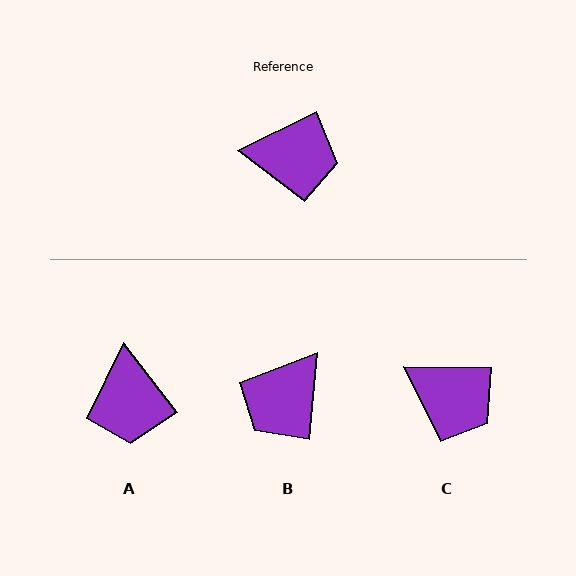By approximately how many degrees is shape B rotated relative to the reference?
Approximately 122 degrees clockwise.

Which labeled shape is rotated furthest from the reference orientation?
B, about 122 degrees away.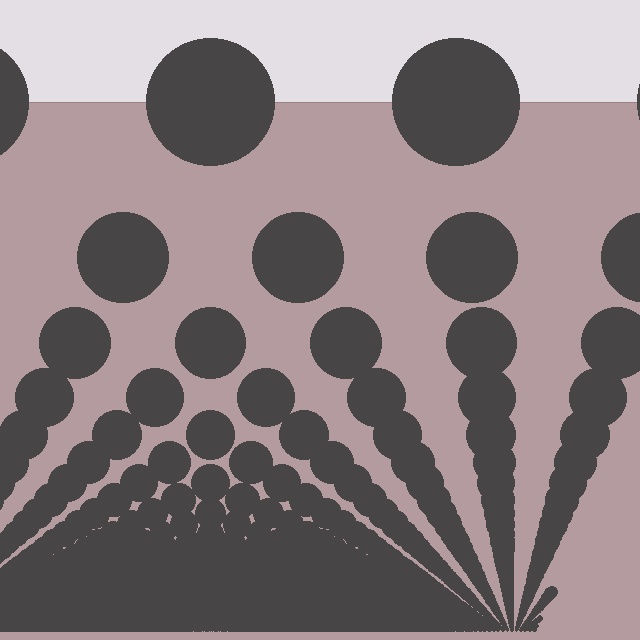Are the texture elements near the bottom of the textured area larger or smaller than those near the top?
Smaller. The gradient is inverted — elements near the bottom are smaller and denser.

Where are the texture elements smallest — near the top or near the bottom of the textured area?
Near the bottom.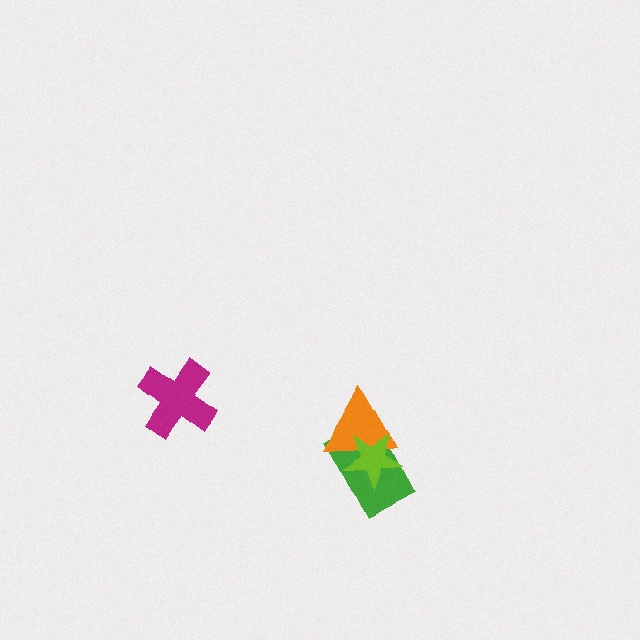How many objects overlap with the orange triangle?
2 objects overlap with the orange triangle.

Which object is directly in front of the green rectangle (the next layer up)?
The orange triangle is directly in front of the green rectangle.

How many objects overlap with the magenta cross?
0 objects overlap with the magenta cross.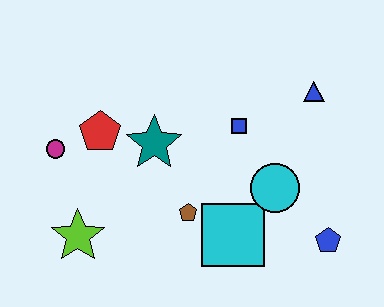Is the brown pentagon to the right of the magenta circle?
Yes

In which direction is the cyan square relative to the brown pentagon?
The cyan square is to the right of the brown pentagon.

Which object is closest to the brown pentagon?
The cyan square is closest to the brown pentagon.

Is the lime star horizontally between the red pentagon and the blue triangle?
No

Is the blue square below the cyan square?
No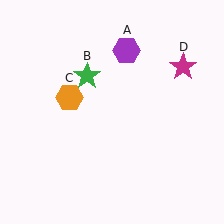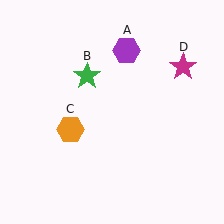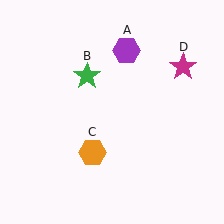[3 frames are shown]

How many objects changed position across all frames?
1 object changed position: orange hexagon (object C).